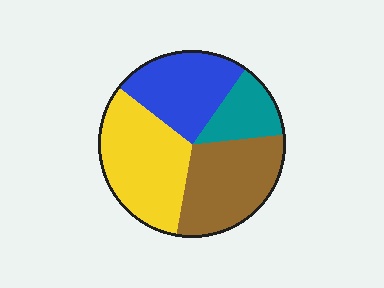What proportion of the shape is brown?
Brown covers 29% of the shape.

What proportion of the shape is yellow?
Yellow covers roughly 35% of the shape.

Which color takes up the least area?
Teal, at roughly 15%.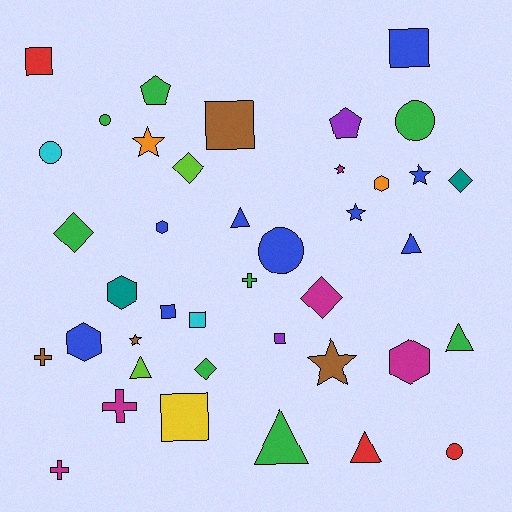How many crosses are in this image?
There are 4 crosses.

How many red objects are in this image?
There are 3 red objects.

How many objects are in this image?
There are 40 objects.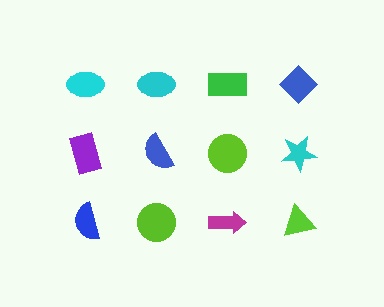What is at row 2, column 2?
A blue semicircle.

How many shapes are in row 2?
4 shapes.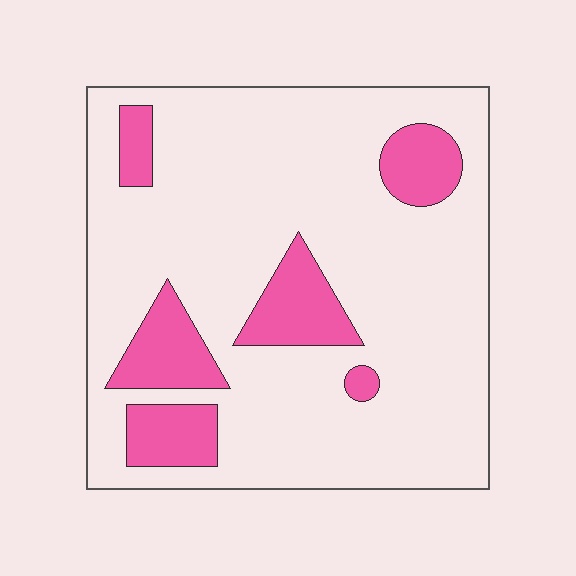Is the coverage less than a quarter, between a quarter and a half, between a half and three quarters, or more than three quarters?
Less than a quarter.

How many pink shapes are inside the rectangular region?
6.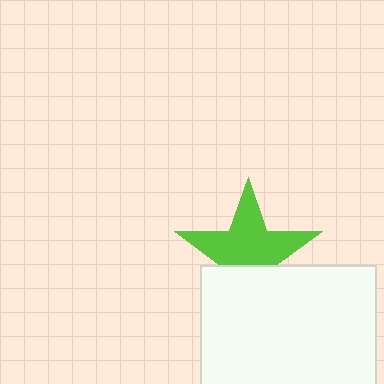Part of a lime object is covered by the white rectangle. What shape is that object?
It is a star.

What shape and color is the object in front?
The object in front is a white rectangle.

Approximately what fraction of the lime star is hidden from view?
Roughly 36% of the lime star is hidden behind the white rectangle.